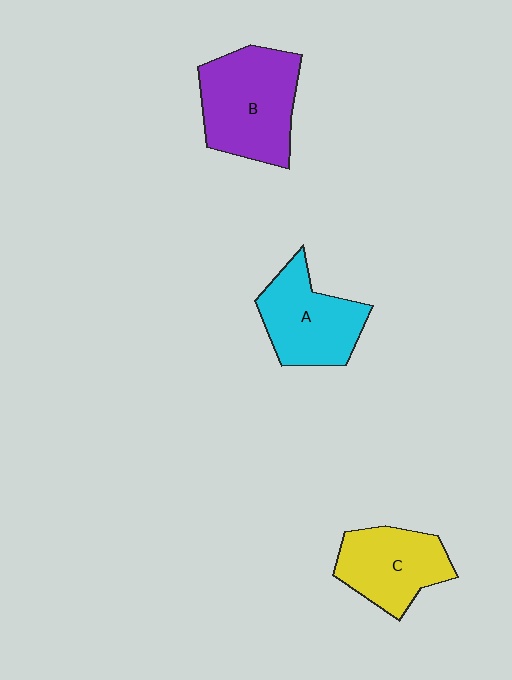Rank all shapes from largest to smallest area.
From largest to smallest: B (purple), A (cyan), C (yellow).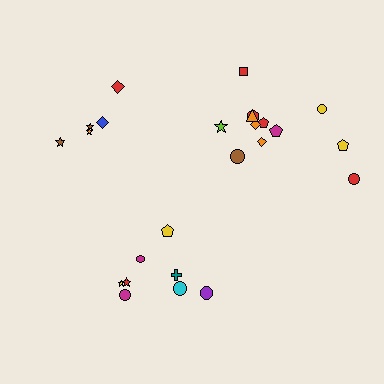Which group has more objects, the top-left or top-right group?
The top-right group.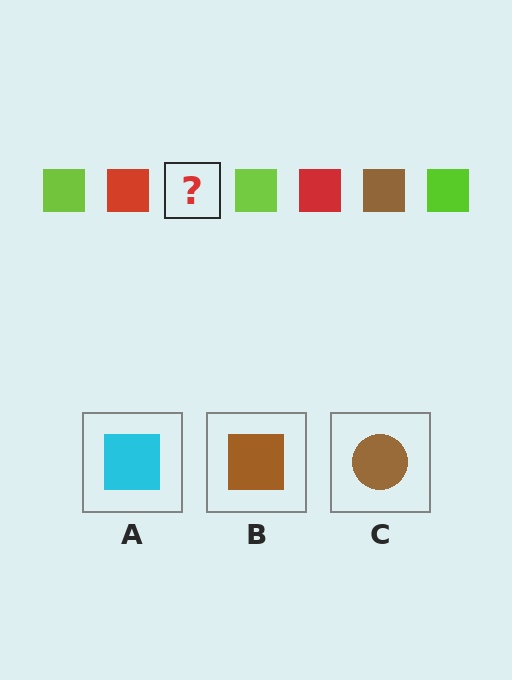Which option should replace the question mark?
Option B.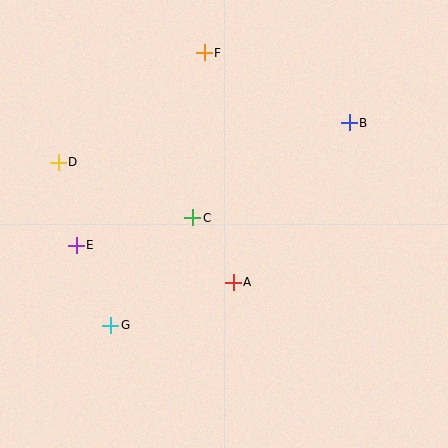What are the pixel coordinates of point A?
Point A is at (233, 282).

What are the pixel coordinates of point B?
Point B is at (349, 123).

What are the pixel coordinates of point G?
Point G is at (111, 325).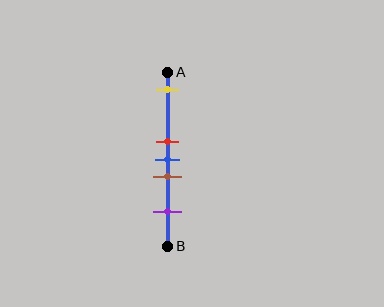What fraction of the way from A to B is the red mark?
The red mark is approximately 40% (0.4) of the way from A to B.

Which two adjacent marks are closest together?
The red and blue marks are the closest adjacent pair.